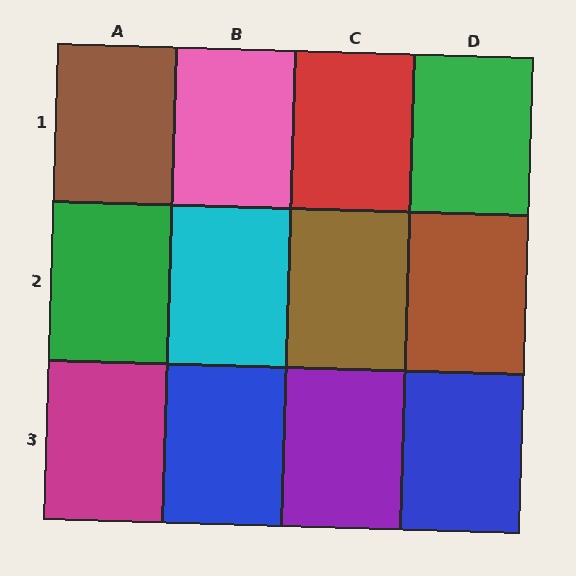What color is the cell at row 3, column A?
Magenta.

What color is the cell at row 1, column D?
Green.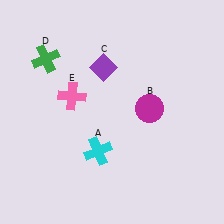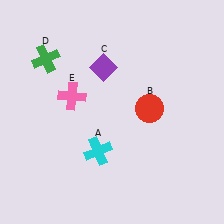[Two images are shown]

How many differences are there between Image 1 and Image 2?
There is 1 difference between the two images.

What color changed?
The circle (B) changed from magenta in Image 1 to red in Image 2.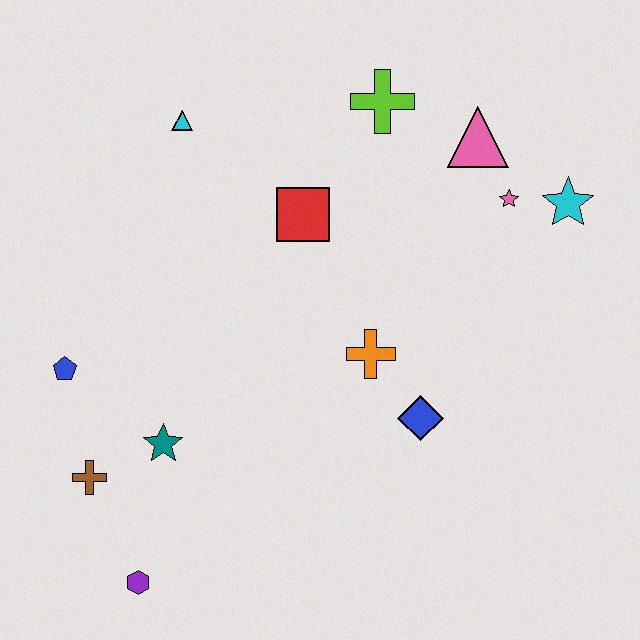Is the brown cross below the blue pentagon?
Yes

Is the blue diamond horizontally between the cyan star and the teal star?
Yes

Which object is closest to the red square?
The lime cross is closest to the red square.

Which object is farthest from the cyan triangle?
The purple hexagon is farthest from the cyan triangle.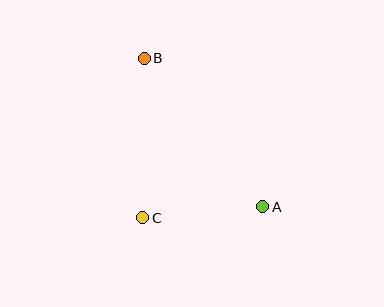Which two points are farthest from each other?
Points A and B are farthest from each other.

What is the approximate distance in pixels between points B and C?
The distance between B and C is approximately 160 pixels.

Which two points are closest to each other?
Points A and C are closest to each other.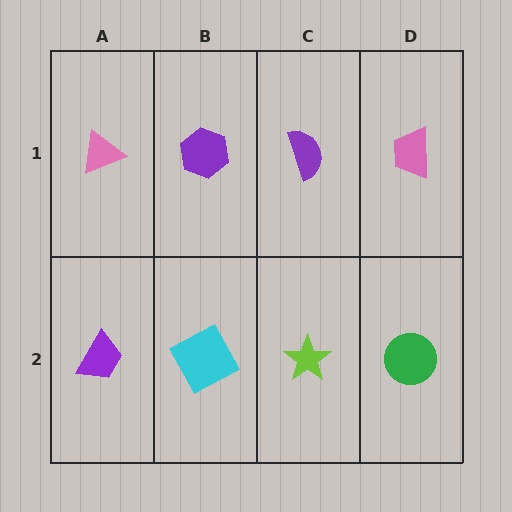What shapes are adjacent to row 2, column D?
A pink trapezoid (row 1, column D), a lime star (row 2, column C).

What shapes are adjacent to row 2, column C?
A purple semicircle (row 1, column C), a cyan square (row 2, column B), a green circle (row 2, column D).